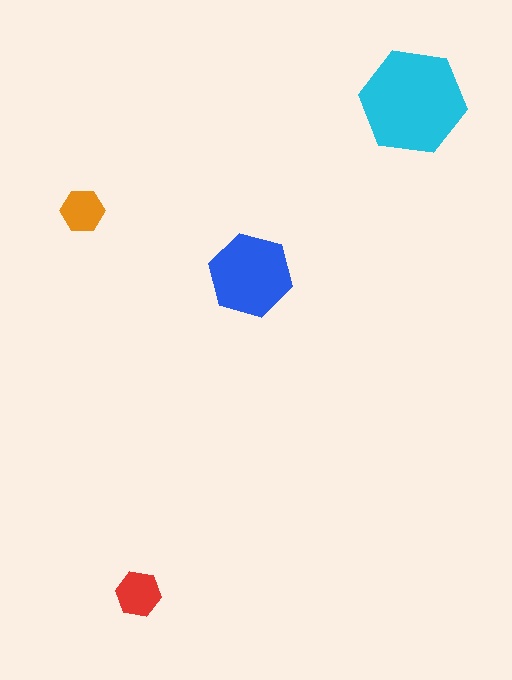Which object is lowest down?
The red hexagon is bottommost.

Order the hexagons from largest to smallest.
the cyan one, the blue one, the red one, the orange one.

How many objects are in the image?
There are 4 objects in the image.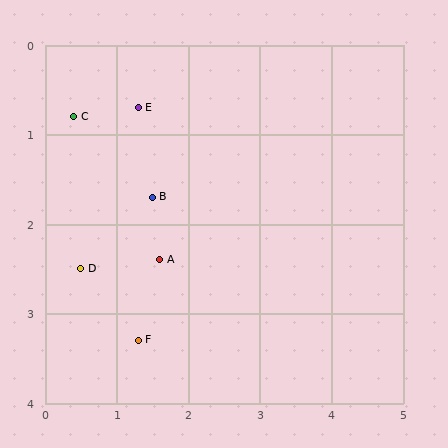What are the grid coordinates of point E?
Point E is at approximately (1.3, 0.7).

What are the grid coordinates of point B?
Point B is at approximately (1.5, 1.7).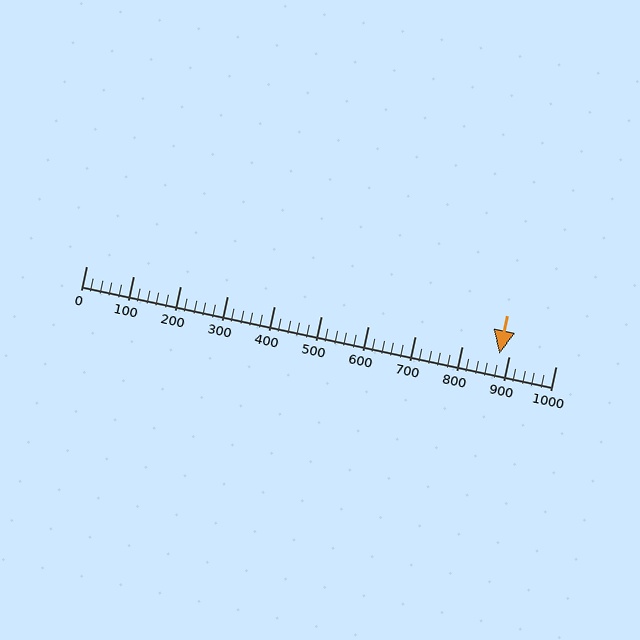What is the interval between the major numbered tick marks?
The major tick marks are spaced 100 units apart.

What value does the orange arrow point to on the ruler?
The orange arrow points to approximately 880.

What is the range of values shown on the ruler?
The ruler shows values from 0 to 1000.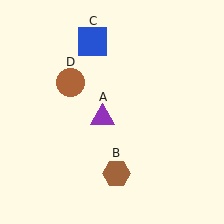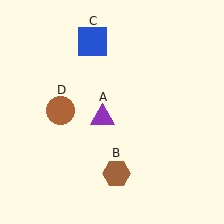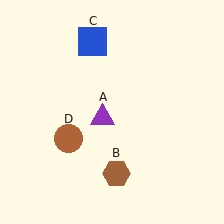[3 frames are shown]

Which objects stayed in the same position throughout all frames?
Purple triangle (object A) and brown hexagon (object B) and blue square (object C) remained stationary.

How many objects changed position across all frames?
1 object changed position: brown circle (object D).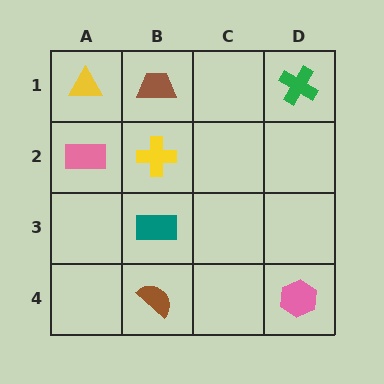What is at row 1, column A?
A yellow triangle.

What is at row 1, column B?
A brown trapezoid.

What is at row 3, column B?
A teal rectangle.